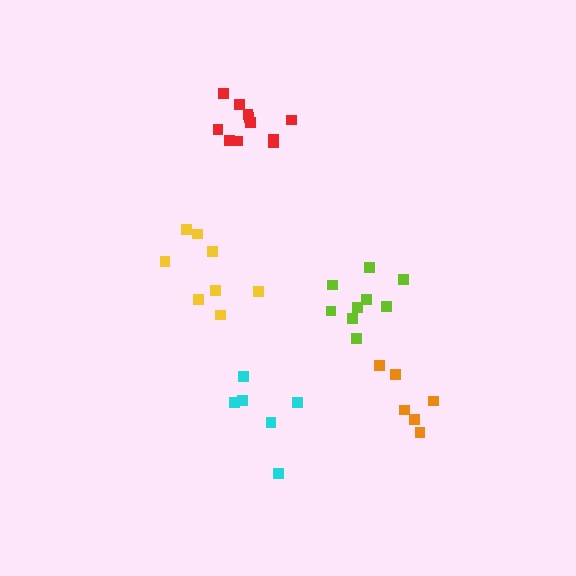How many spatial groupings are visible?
There are 5 spatial groupings.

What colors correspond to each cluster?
The clusters are colored: lime, cyan, orange, red, yellow.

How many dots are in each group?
Group 1: 9 dots, Group 2: 6 dots, Group 3: 6 dots, Group 4: 11 dots, Group 5: 8 dots (40 total).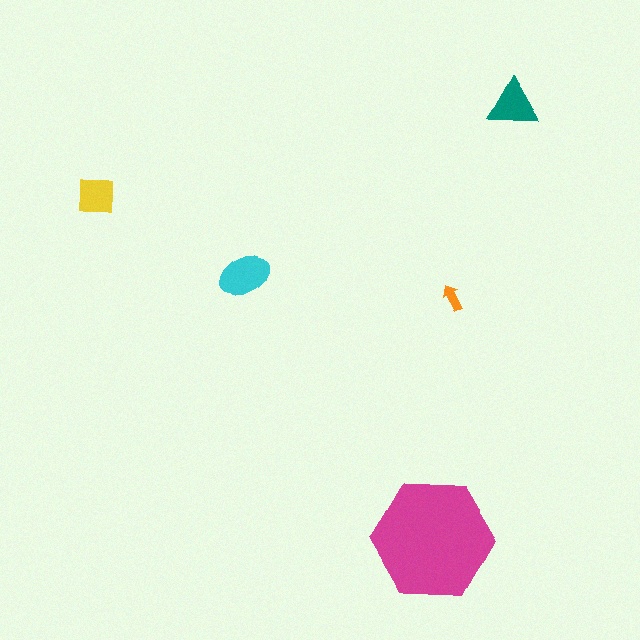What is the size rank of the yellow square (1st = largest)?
4th.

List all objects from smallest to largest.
The orange arrow, the yellow square, the teal triangle, the cyan ellipse, the magenta hexagon.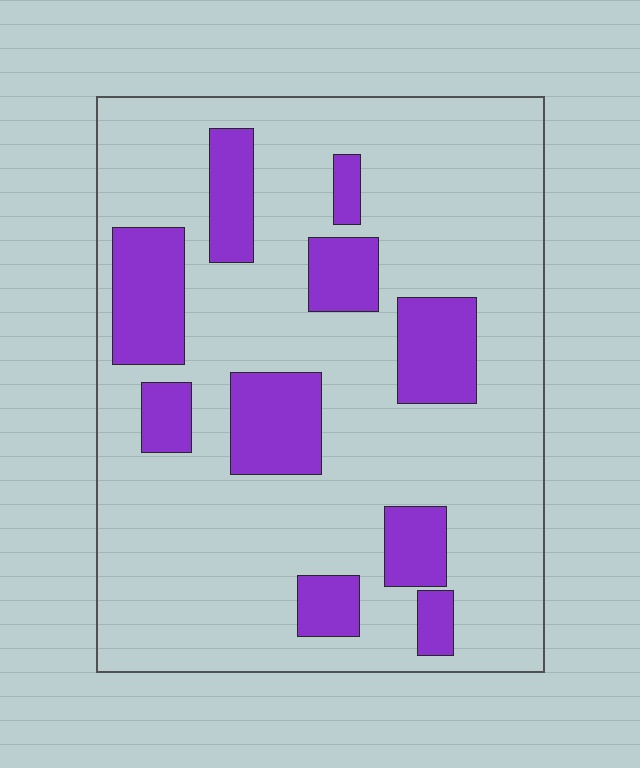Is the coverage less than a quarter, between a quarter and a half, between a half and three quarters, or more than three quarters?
Less than a quarter.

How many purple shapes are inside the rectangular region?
10.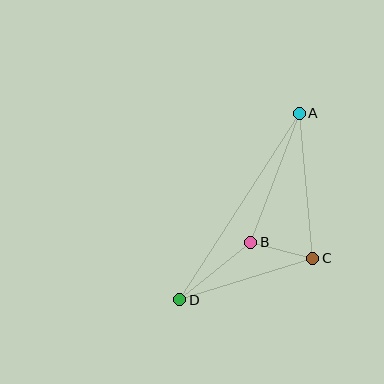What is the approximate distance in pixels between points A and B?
The distance between A and B is approximately 138 pixels.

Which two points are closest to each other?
Points B and C are closest to each other.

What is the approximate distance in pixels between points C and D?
The distance between C and D is approximately 139 pixels.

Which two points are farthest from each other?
Points A and D are farthest from each other.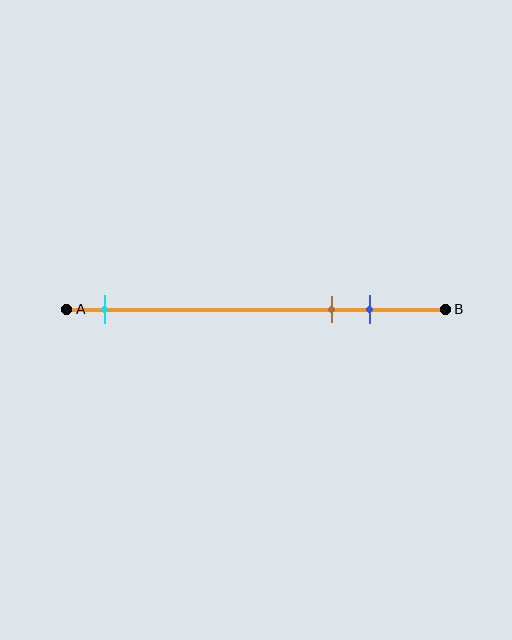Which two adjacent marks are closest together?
The brown and blue marks are the closest adjacent pair.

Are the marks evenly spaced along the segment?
No, the marks are not evenly spaced.